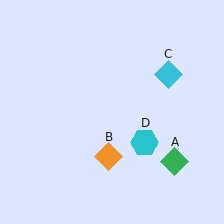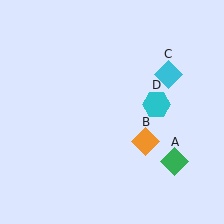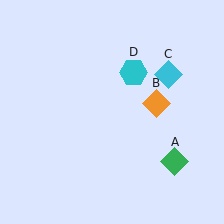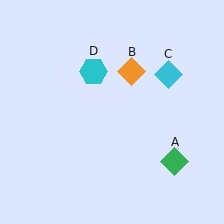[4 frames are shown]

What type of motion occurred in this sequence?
The orange diamond (object B), cyan hexagon (object D) rotated counterclockwise around the center of the scene.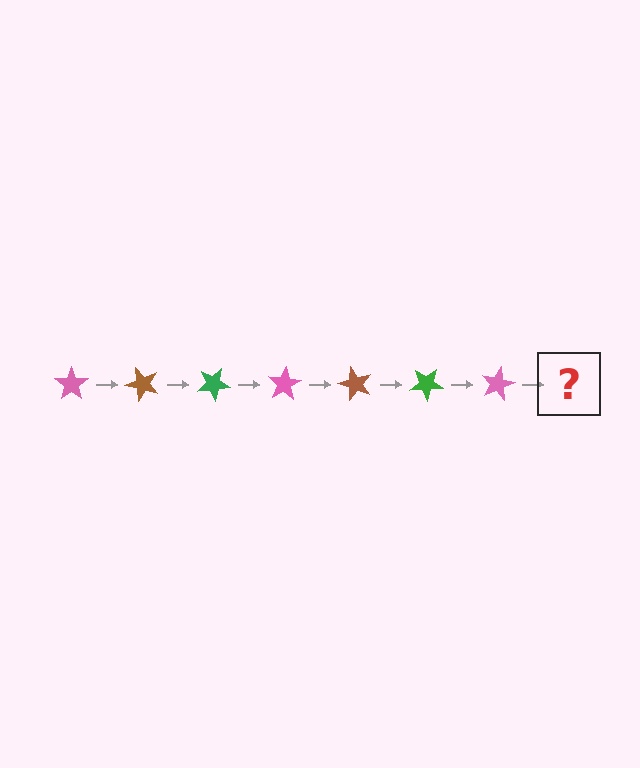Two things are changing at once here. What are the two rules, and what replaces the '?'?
The two rules are that it rotates 50 degrees each step and the color cycles through pink, brown, and green. The '?' should be a brown star, rotated 350 degrees from the start.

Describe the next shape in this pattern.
It should be a brown star, rotated 350 degrees from the start.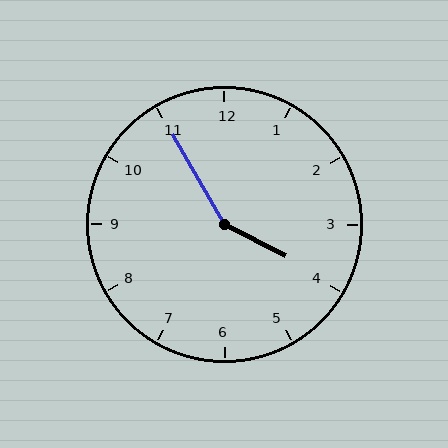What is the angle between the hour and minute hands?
Approximately 148 degrees.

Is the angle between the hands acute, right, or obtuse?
It is obtuse.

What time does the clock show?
3:55.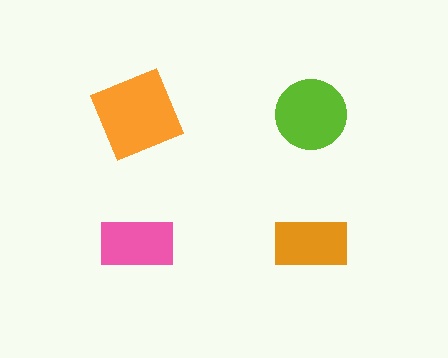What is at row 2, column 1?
A pink rectangle.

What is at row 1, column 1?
An orange square.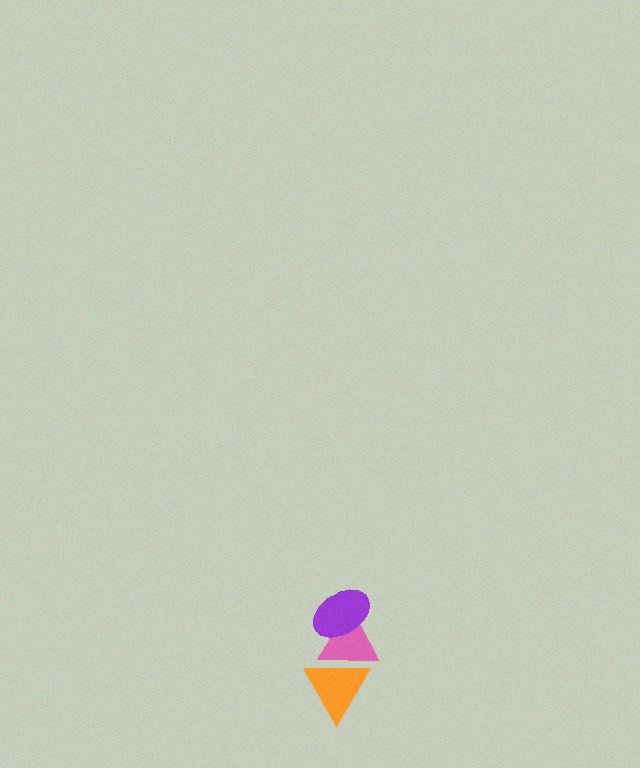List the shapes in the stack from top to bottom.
From top to bottom: the purple ellipse, the pink triangle, the orange triangle.